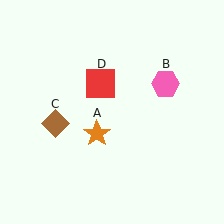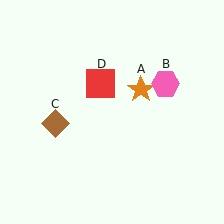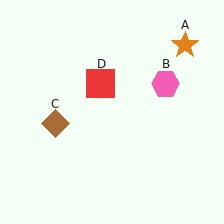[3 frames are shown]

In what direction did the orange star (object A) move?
The orange star (object A) moved up and to the right.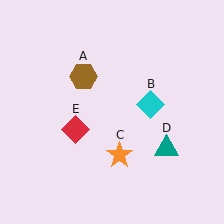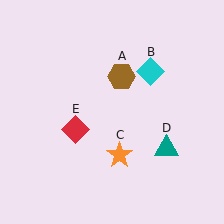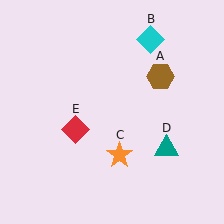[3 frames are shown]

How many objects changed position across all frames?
2 objects changed position: brown hexagon (object A), cyan diamond (object B).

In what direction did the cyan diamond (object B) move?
The cyan diamond (object B) moved up.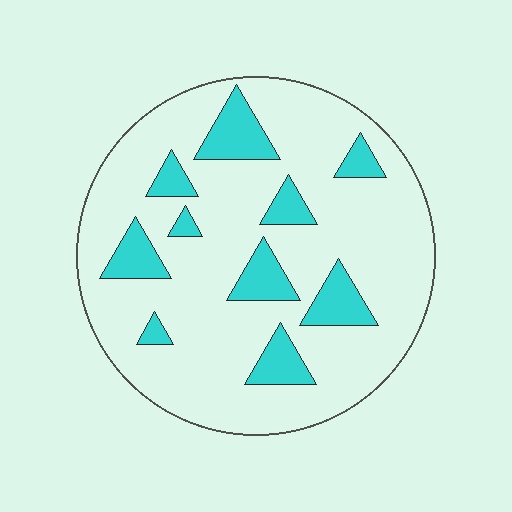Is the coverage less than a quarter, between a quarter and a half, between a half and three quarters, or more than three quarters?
Less than a quarter.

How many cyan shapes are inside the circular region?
10.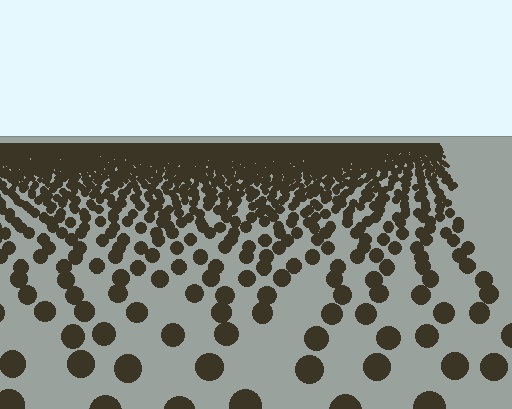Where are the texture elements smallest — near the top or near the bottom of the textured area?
Near the top.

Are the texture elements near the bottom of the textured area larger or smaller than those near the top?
Larger. Near the bottom, elements are closer to the viewer and appear at a bigger on-screen size.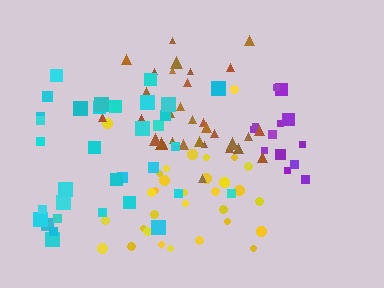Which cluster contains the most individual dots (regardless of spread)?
Cyan (34).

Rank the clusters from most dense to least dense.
brown, purple, yellow, cyan.